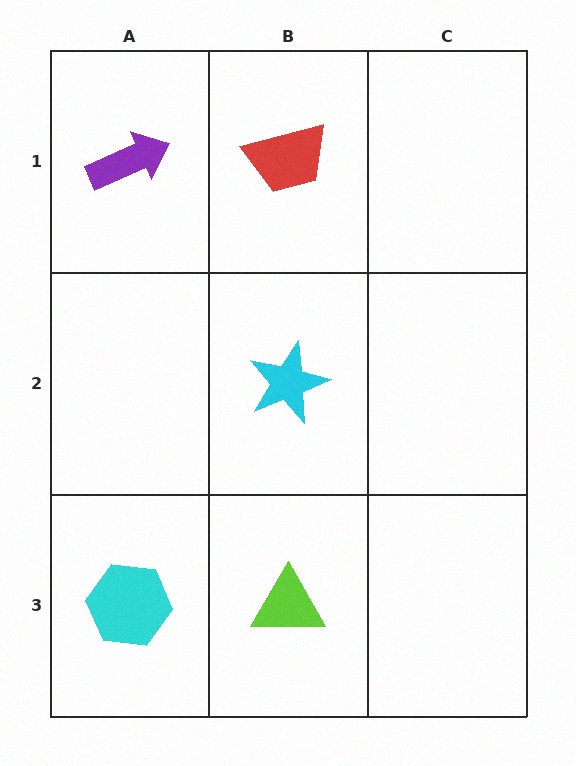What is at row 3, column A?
A cyan hexagon.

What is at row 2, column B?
A cyan star.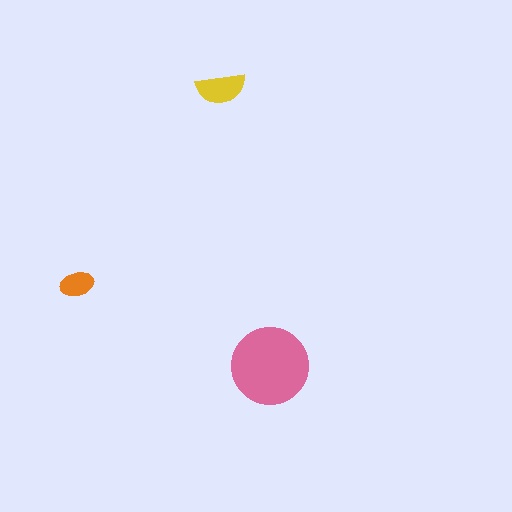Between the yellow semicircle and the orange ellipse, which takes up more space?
The yellow semicircle.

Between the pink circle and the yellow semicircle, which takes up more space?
The pink circle.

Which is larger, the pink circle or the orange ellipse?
The pink circle.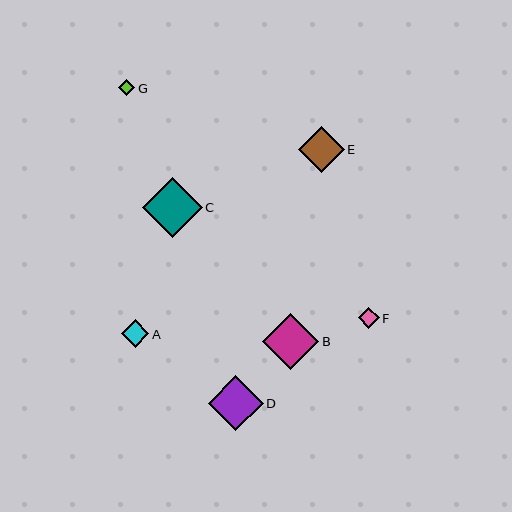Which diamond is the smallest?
Diamond G is the smallest with a size of approximately 16 pixels.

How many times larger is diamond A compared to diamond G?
Diamond A is approximately 1.7 times the size of diamond G.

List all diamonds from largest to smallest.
From largest to smallest: C, B, D, E, A, F, G.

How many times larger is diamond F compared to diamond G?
Diamond F is approximately 1.3 times the size of diamond G.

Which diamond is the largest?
Diamond C is the largest with a size of approximately 60 pixels.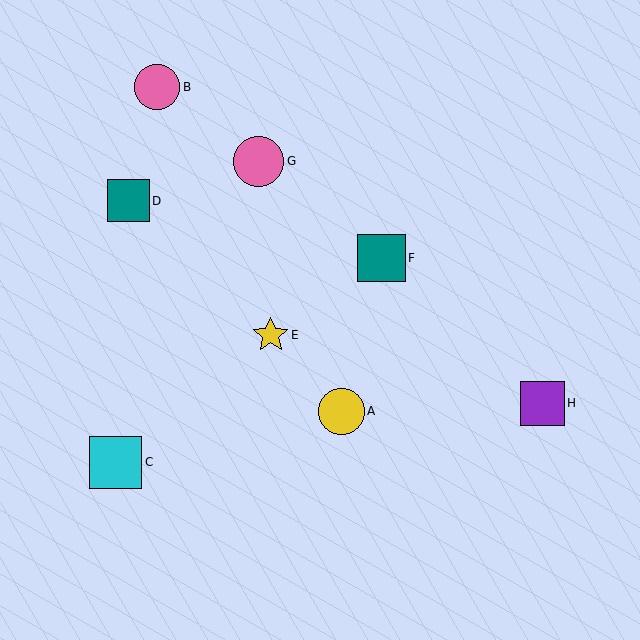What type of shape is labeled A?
Shape A is a yellow circle.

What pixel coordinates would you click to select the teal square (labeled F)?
Click at (381, 258) to select the teal square F.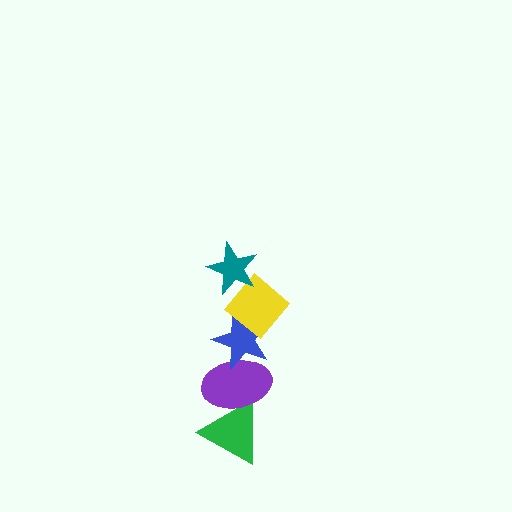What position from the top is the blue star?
The blue star is 3rd from the top.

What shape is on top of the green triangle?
The purple ellipse is on top of the green triangle.